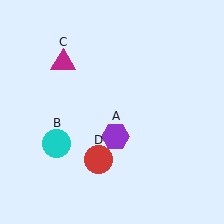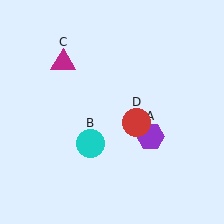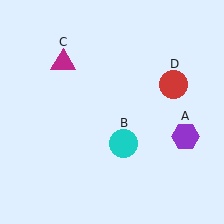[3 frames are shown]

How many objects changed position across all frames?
3 objects changed position: purple hexagon (object A), cyan circle (object B), red circle (object D).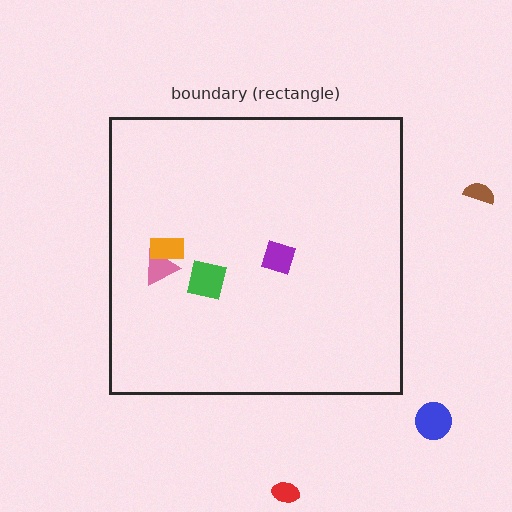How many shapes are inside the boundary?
4 inside, 3 outside.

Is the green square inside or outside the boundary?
Inside.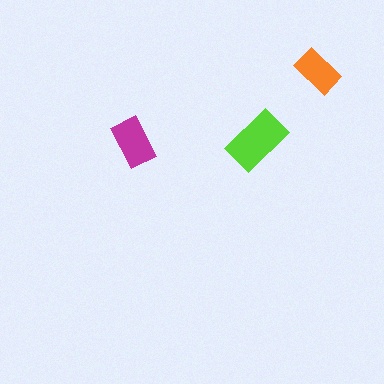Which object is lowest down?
The magenta rectangle is bottommost.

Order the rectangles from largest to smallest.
the lime one, the magenta one, the orange one.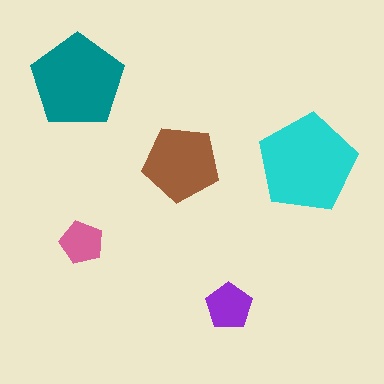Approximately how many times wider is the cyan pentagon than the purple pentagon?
About 2 times wider.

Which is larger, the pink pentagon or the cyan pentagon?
The cyan one.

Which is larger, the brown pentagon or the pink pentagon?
The brown one.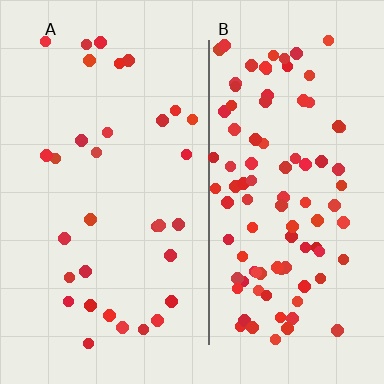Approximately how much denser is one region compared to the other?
Approximately 3.0× — region B over region A.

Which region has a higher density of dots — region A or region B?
B (the right).